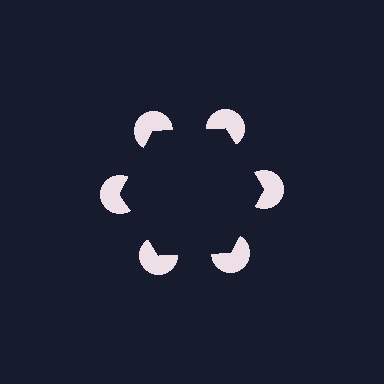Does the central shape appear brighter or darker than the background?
It typically appears slightly darker than the background, even though no actual brightness change is drawn.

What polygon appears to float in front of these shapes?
An illusory hexagon — its edges are inferred from the aligned wedge cuts in the pac-man discs, not physically drawn.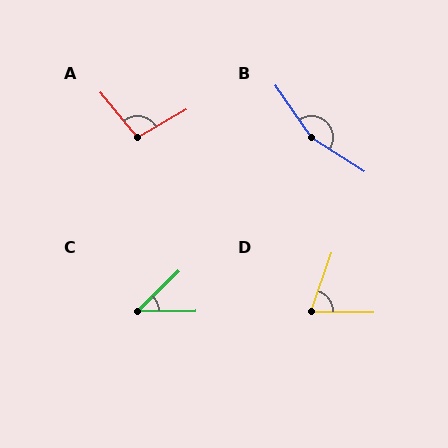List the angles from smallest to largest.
C (44°), D (72°), A (100°), B (157°).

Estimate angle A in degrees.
Approximately 100 degrees.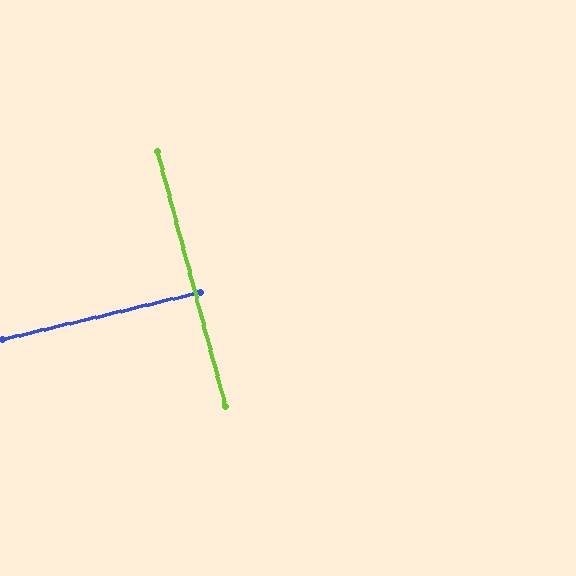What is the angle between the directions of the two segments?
Approximately 88 degrees.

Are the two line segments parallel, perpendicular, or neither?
Perpendicular — they meet at approximately 88°.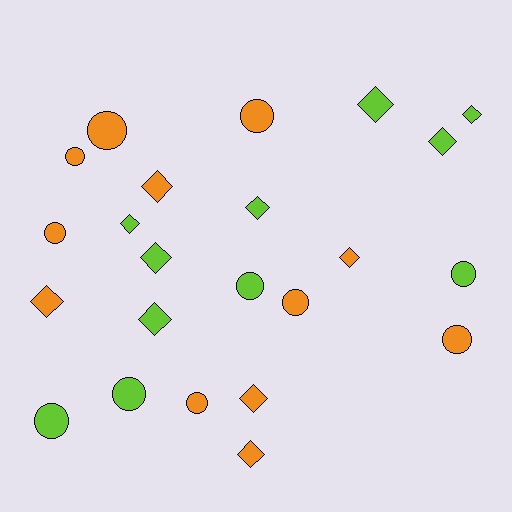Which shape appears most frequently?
Diamond, with 12 objects.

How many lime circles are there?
There are 4 lime circles.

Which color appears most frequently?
Orange, with 12 objects.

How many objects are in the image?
There are 23 objects.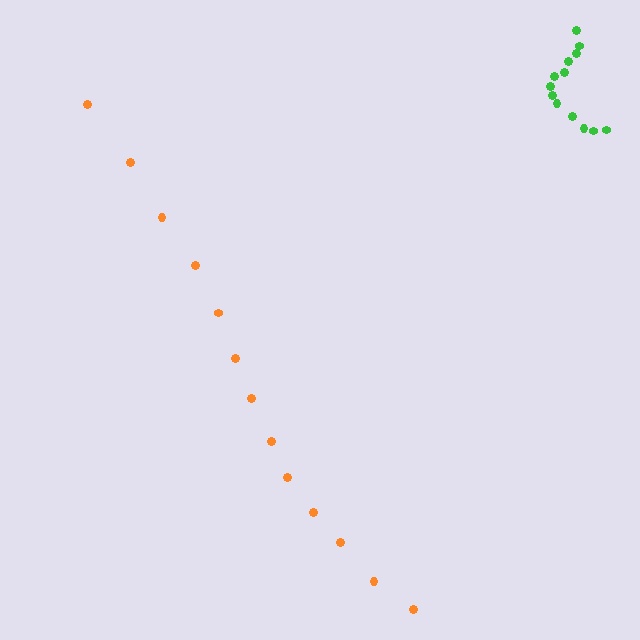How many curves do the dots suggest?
There are 2 distinct paths.